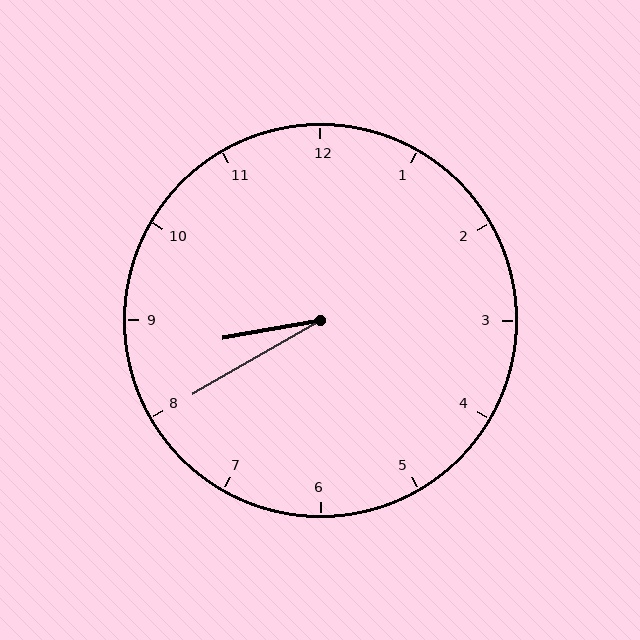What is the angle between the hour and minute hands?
Approximately 20 degrees.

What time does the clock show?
8:40.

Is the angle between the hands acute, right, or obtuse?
It is acute.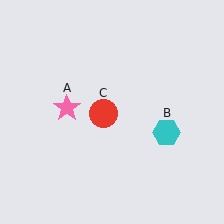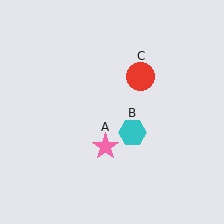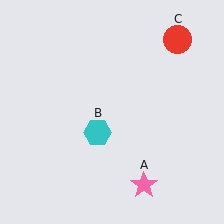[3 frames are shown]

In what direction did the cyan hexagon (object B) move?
The cyan hexagon (object B) moved left.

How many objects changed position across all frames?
3 objects changed position: pink star (object A), cyan hexagon (object B), red circle (object C).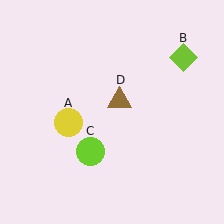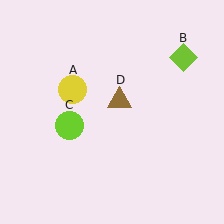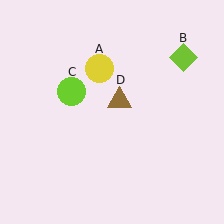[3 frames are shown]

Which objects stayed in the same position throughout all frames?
Lime diamond (object B) and brown triangle (object D) remained stationary.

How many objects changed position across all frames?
2 objects changed position: yellow circle (object A), lime circle (object C).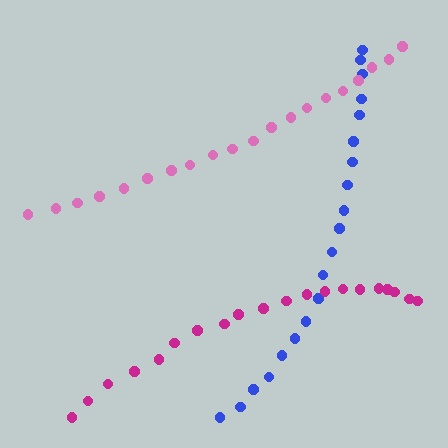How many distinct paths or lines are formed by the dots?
There are 3 distinct paths.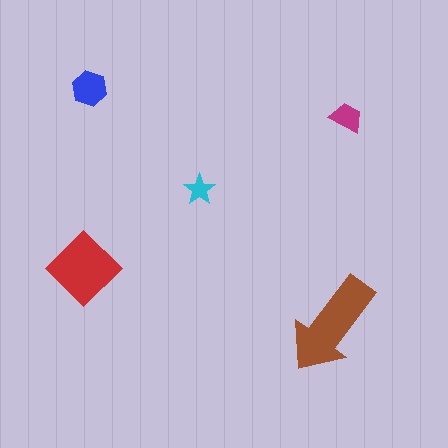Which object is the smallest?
The cyan star.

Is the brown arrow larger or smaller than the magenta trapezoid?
Larger.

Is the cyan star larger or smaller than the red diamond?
Smaller.